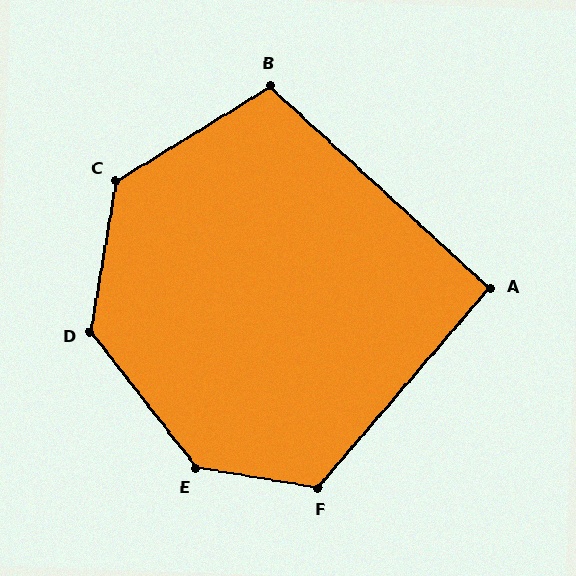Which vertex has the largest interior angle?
E, at approximately 137 degrees.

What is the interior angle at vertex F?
Approximately 121 degrees (obtuse).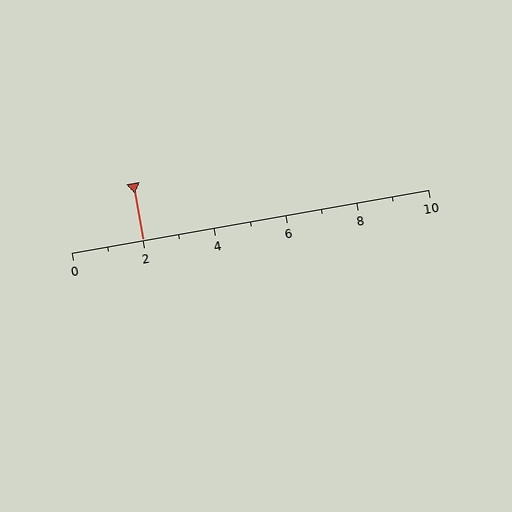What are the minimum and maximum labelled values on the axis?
The axis runs from 0 to 10.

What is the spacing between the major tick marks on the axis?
The major ticks are spaced 2 apart.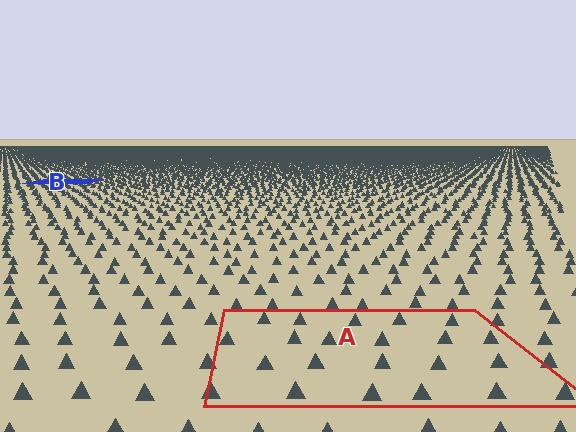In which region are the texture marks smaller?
The texture marks are smaller in region B, because it is farther away.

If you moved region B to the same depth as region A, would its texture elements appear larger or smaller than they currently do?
They would appear larger. At a closer depth, the same texture elements are projected at a bigger on-screen size.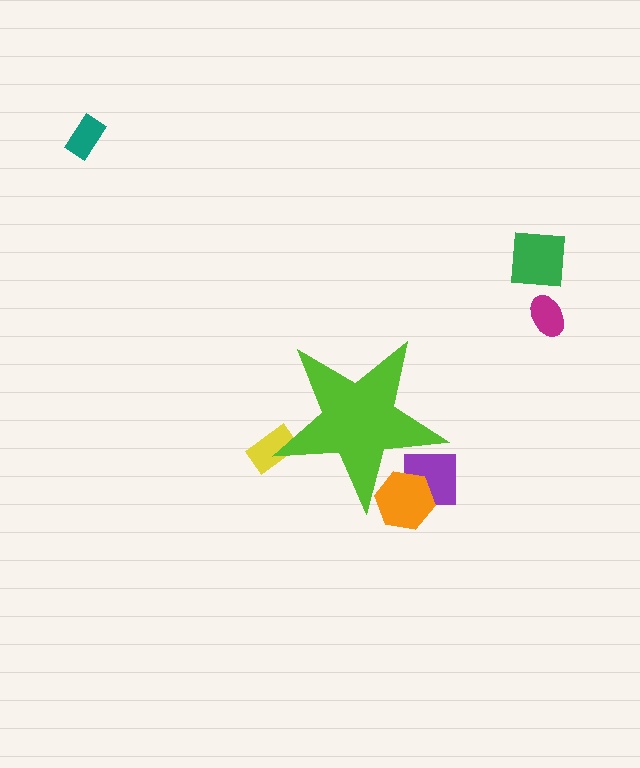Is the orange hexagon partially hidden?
Yes, the orange hexagon is partially hidden behind the lime star.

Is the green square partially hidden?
No, the green square is fully visible.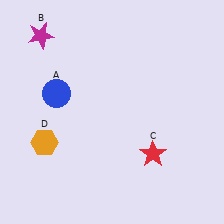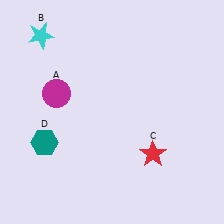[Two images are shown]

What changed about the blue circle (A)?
In Image 1, A is blue. In Image 2, it changed to magenta.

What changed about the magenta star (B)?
In Image 1, B is magenta. In Image 2, it changed to cyan.